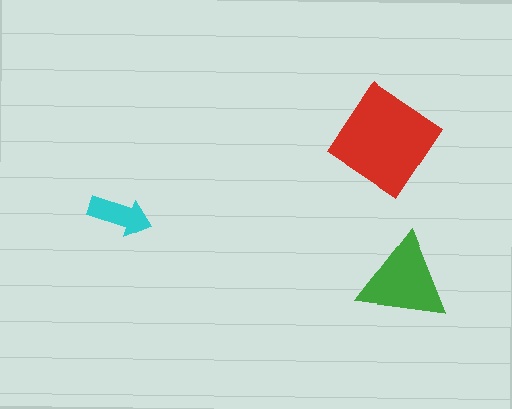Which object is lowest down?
The green triangle is bottommost.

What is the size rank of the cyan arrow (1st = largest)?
3rd.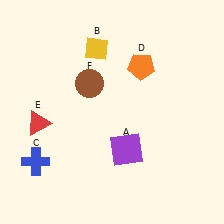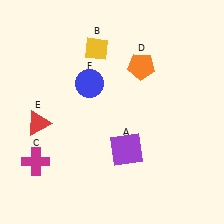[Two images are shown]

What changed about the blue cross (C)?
In Image 1, C is blue. In Image 2, it changed to magenta.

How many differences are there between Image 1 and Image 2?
There are 2 differences between the two images.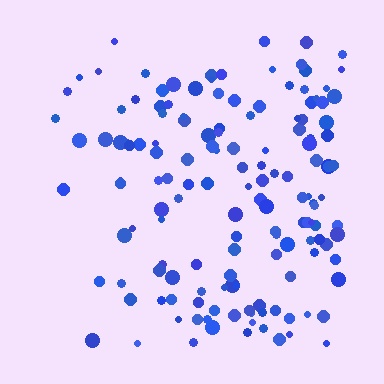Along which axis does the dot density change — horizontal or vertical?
Horizontal.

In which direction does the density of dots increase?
From left to right, with the right side densest.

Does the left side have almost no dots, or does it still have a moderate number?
Still a moderate number, just noticeably fewer than the right.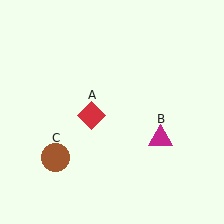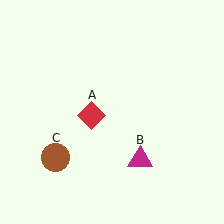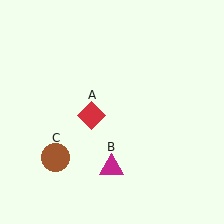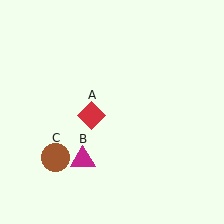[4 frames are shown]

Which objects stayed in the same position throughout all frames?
Red diamond (object A) and brown circle (object C) remained stationary.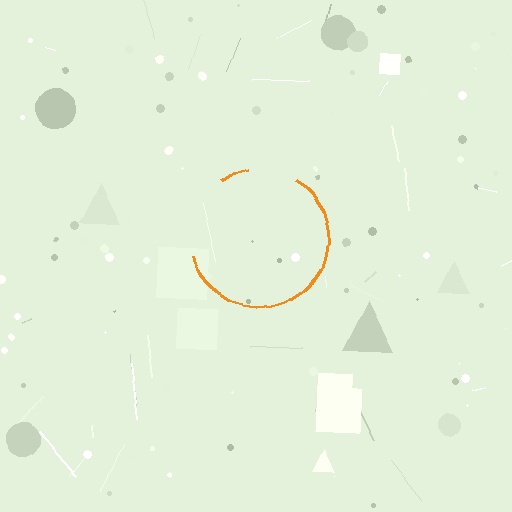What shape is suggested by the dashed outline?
The dashed outline suggests a circle.